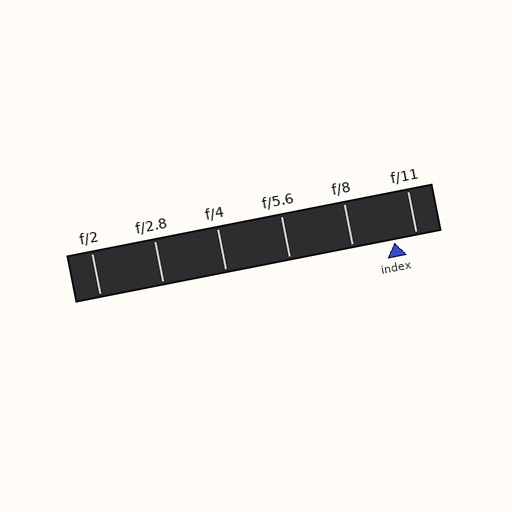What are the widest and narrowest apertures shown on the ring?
The widest aperture shown is f/2 and the narrowest is f/11.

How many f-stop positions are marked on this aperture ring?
There are 6 f-stop positions marked.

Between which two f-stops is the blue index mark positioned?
The index mark is between f/8 and f/11.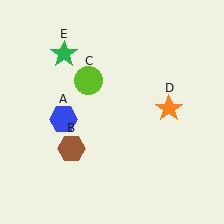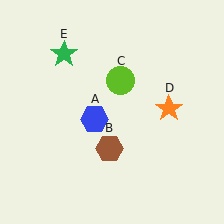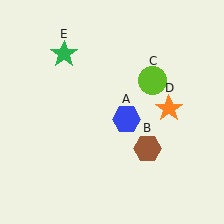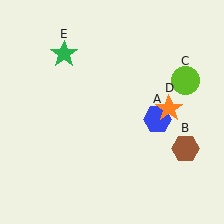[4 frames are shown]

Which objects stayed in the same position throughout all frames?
Orange star (object D) and green star (object E) remained stationary.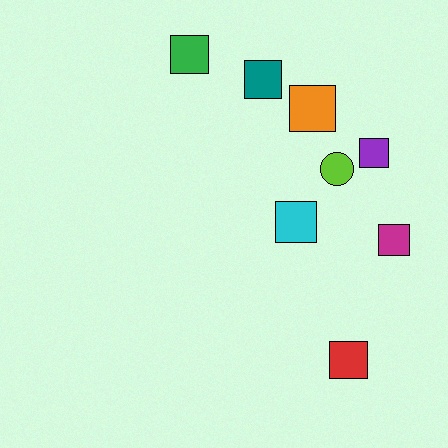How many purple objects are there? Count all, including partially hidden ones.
There is 1 purple object.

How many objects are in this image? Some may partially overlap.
There are 8 objects.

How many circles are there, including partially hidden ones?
There is 1 circle.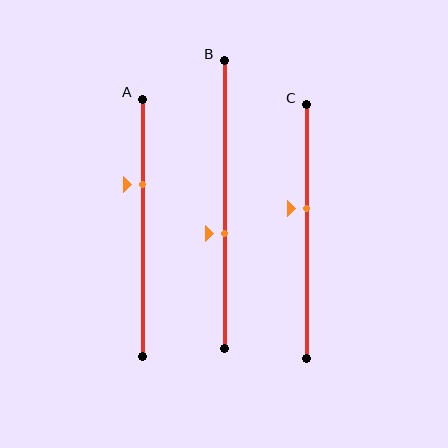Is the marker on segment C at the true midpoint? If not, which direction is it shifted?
No, the marker on segment C is shifted upward by about 9% of the segment length.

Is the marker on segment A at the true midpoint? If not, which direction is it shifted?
No, the marker on segment A is shifted upward by about 17% of the segment length.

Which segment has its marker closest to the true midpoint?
Segment C has its marker closest to the true midpoint.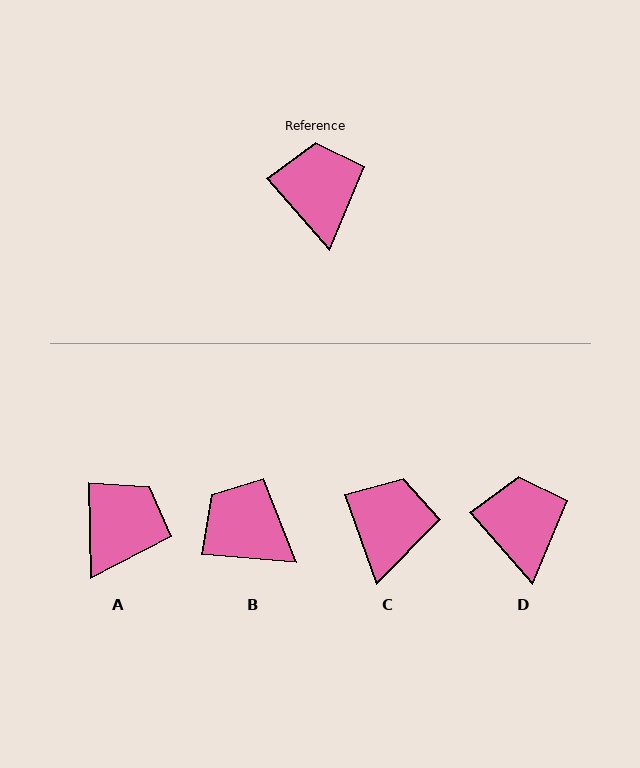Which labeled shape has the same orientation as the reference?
D.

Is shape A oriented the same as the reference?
No, it is off by about 40 degrees.